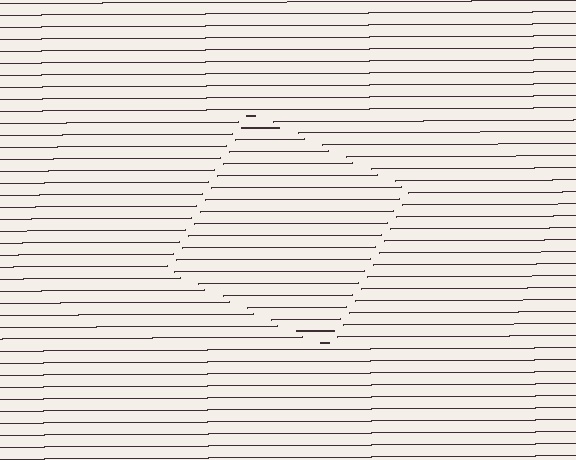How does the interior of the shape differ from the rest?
The interior of the shape contains the same grating, shifted by half a period — the contour is defined by the phase discontinuity where line-ends from the inner and outer gratings abut.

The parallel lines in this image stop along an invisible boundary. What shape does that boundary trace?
An illusory square. The interior of the shape contains the same grating, shifted by half a period — the contour is defined by the phase discontinuity where line-ends from the inner and outer gratings abut.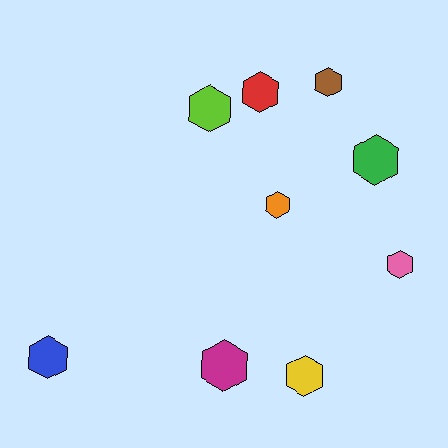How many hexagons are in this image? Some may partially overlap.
There are 9 hexagons.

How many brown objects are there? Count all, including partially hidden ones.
There is 1 brown object.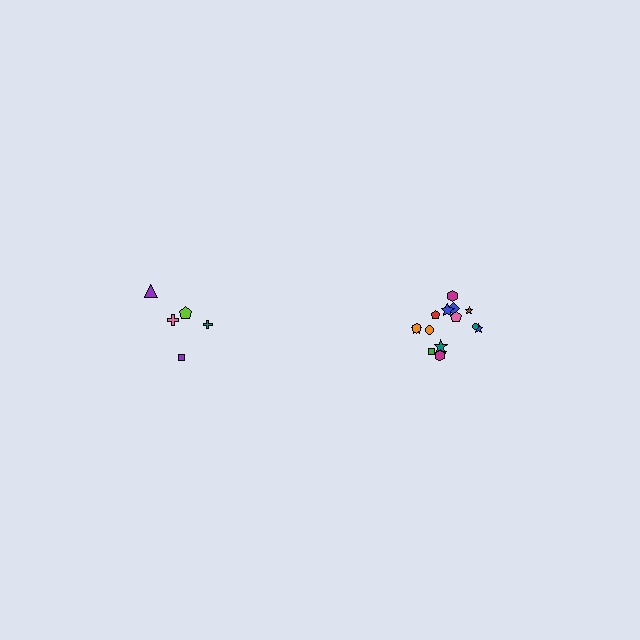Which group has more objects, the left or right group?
The right group.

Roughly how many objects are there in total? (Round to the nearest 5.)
Roughly 20 objects in total.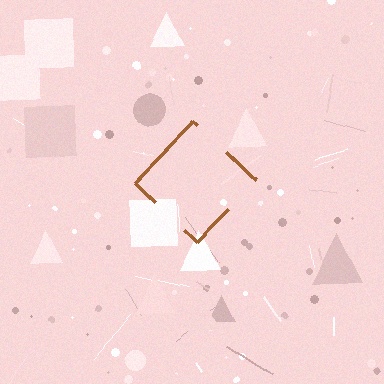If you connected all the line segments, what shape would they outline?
They would outline a diamond.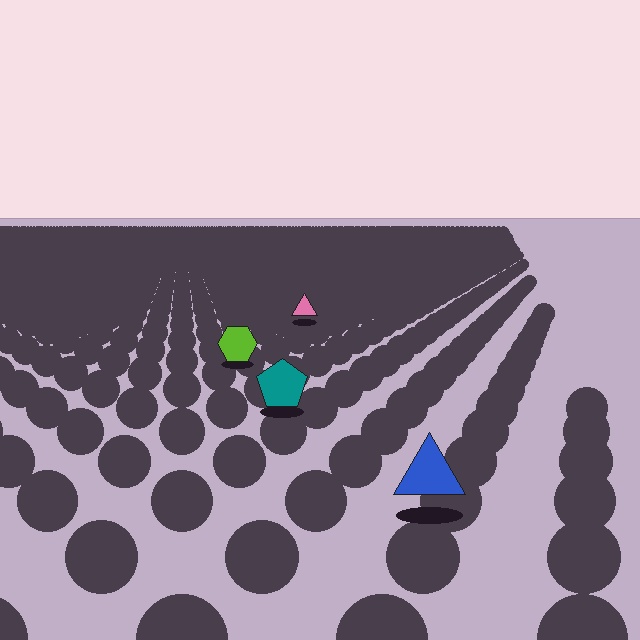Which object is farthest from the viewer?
The pink triangle is farthest from the viewer. It appears smaller and the ground texture around it is denser.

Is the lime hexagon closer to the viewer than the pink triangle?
Yes. The lime hexagon is closer — you can tell from the texture gradient: the ground texture is coarser near it.